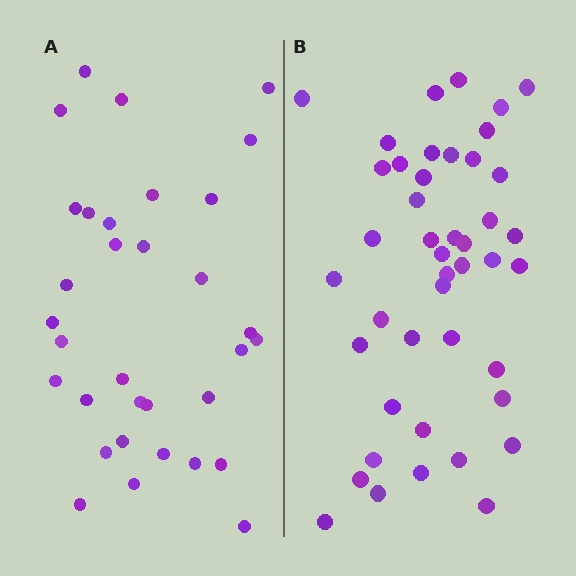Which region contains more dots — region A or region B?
Region B (the right region) has more dots.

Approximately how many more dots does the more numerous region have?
Region B has roughly 12 or so more dots than region A.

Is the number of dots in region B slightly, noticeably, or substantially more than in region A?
Region B has noticeably more, but not dramatically so. The ratio is roughly 1.3 to 1.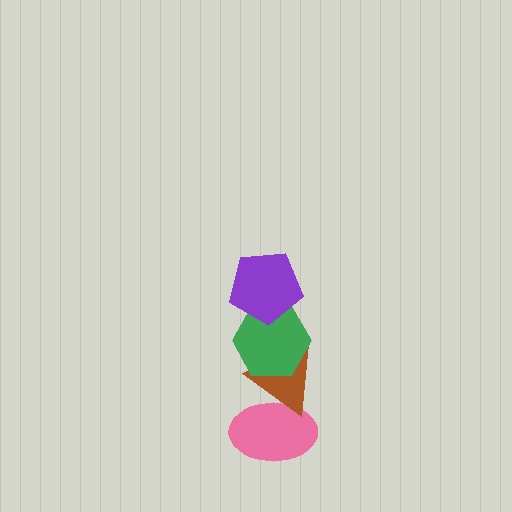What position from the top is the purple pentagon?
The purple pentagon is 1st from the top.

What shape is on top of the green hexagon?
The purple pentagon is on top of the green hexagon.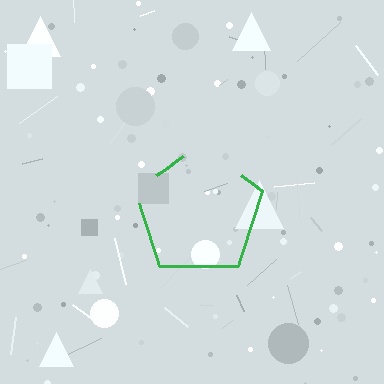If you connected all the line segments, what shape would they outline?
They would outline a pentagon.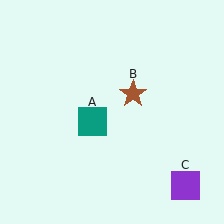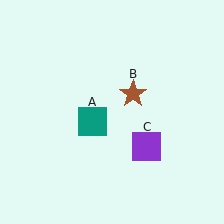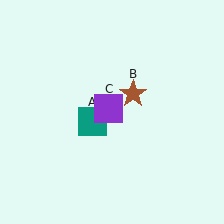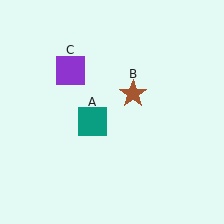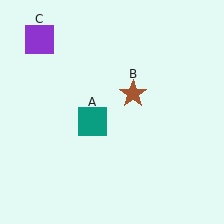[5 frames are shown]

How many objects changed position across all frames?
1 object changed position: purple square (object C).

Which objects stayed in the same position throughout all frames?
Teal square (object A) and brown star (object B) remained stationary.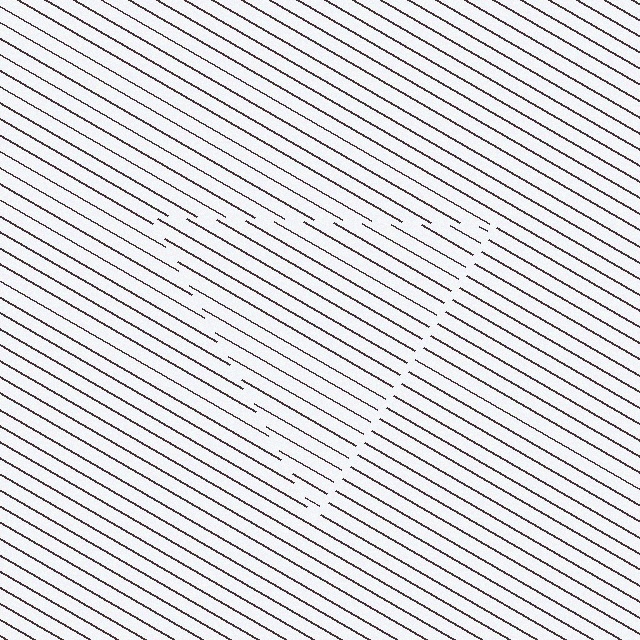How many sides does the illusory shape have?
3 sides — the line-ends trace a triangle.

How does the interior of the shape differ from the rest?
The interior of the shape contains the same grating, shifted by half a period — the contour is defined by the phase discontinuity where line-ends from the inner and outer gratings abut.